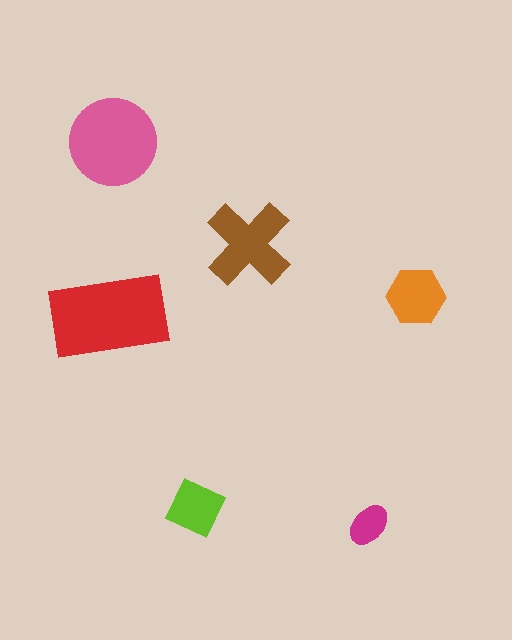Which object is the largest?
The red rectangle.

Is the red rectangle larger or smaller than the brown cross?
Larger.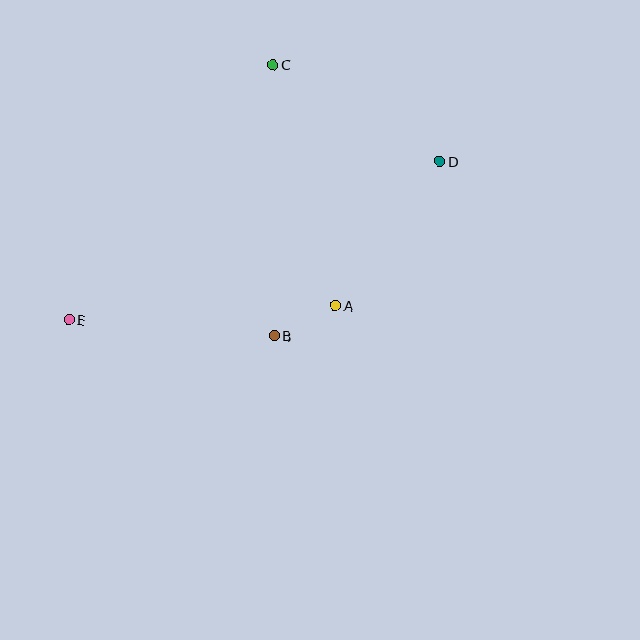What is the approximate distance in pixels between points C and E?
The distance between C and E is approximately 327 pixels.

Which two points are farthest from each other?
Points D and E are farthest from each other.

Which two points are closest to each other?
Points A and B are closest to each other.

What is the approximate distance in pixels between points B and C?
The distance between B and C is approximately 271 pixels.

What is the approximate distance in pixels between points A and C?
The distance between A and C is approximately 249 pixels.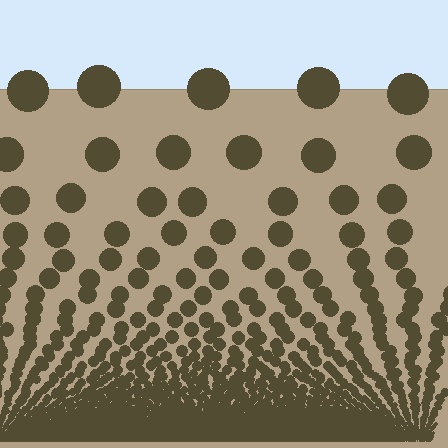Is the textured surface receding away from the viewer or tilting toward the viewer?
The surface appears to tilt toward the viewer. Texture elements get larger and sparser toward the top.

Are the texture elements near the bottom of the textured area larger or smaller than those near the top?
Smaller. The gradient is inverted — elements near the bottom are smaller and denser.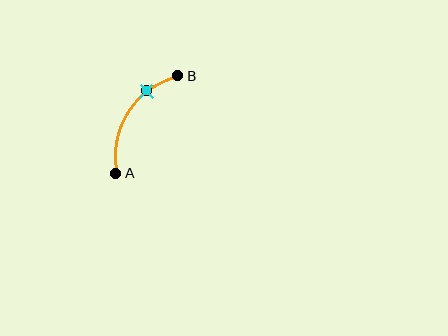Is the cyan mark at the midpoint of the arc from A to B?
No. The cyan mark lies on the arc but is closer to endpoint B. The arc midpoint would be at the point on the curve equidistant along the arc from both A and B.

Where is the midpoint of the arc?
The arc midpoint is the point on the curve farthest from the straight line joining A and B. It sits to the left of that line.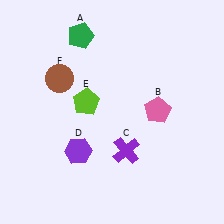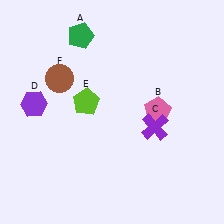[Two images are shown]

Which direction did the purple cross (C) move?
The purple cross (C) moved right.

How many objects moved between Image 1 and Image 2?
2 objects moved between the two images.